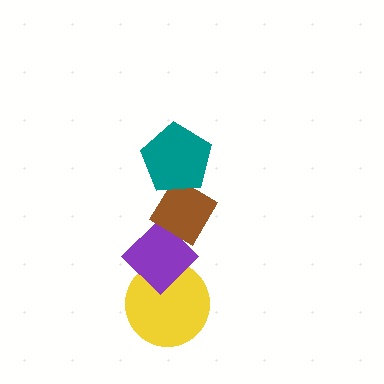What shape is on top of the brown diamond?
The teal pentagon is on top of the brown diamond.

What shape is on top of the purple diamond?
The brown diamond is on top of the purple diamond.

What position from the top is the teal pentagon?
The teal pentagon is 1st from the top.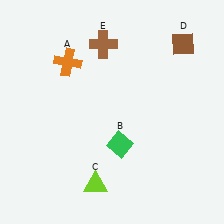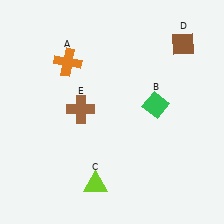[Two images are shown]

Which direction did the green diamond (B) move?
The green diamond (B) moved up.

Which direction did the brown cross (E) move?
The brown cross (E) moved down.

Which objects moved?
The objects that moved are: the green diamond (B), the brown cross (E).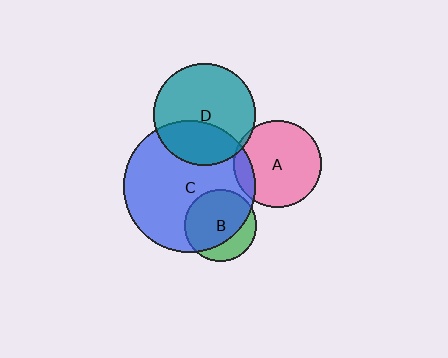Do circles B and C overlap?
Yes.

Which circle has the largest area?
Circle C (blue).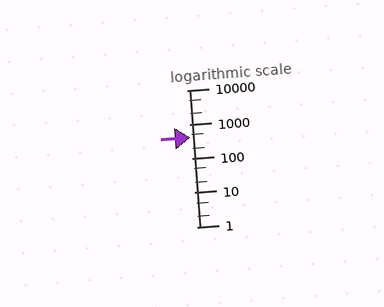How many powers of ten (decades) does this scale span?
The scale spans 4 decades, from 1 to 10000.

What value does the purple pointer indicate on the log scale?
The pointer indicates approximately 410.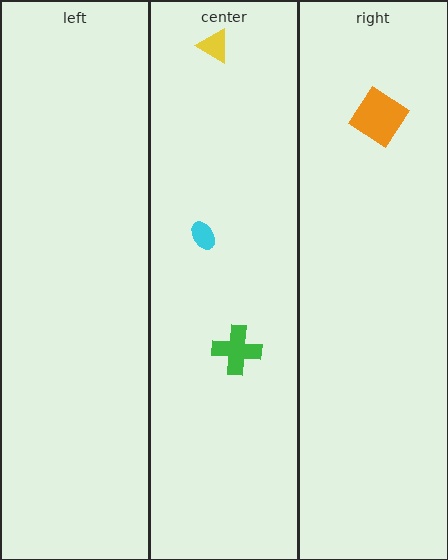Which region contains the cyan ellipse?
The center region.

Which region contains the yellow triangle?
The center region.